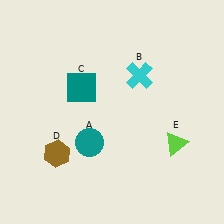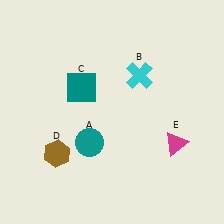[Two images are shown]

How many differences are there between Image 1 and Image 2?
There is 1 difference between the two images.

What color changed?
The triangle (E) changed from lime in Image 1 to magenta in Image 2.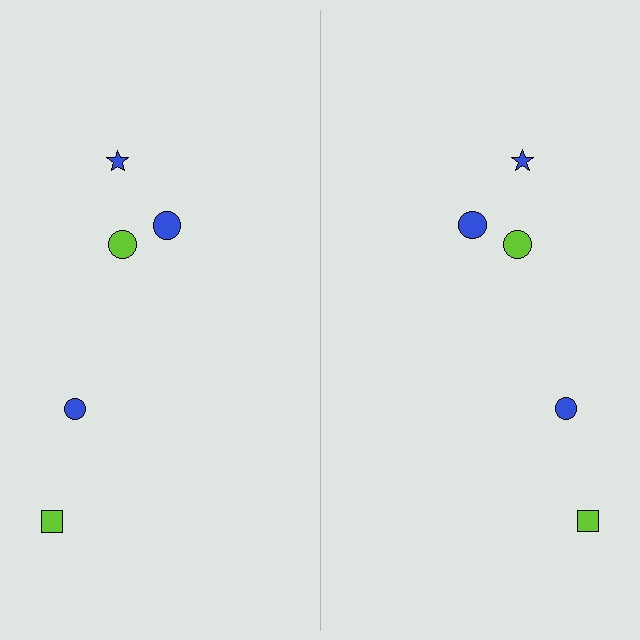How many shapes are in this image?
There are 10 shapes in this image.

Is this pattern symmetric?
Yes, this pattern has bilateral (reflection) symmetry.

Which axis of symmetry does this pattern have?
The pattern has a vertical axis of symmetry running through the center of the image.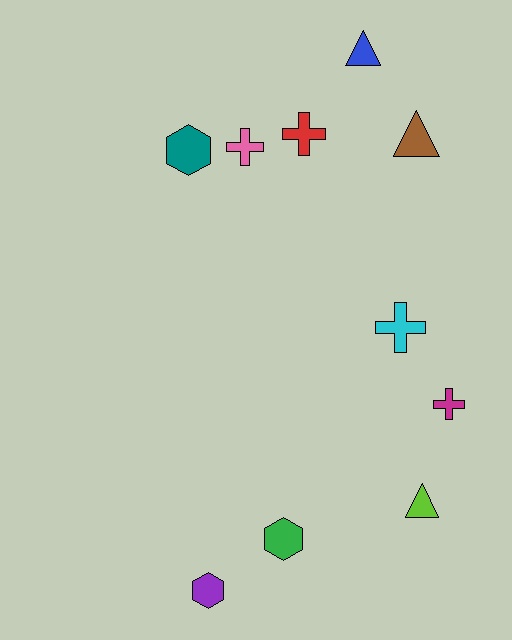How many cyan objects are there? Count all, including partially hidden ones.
There is 1 cyan object.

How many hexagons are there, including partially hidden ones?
There are 3 hexagons.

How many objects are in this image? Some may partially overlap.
There are 10 objects.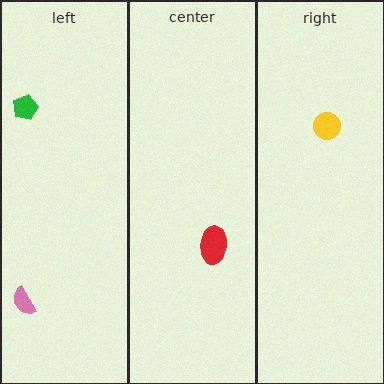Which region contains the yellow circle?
The right region.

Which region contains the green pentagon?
The left region.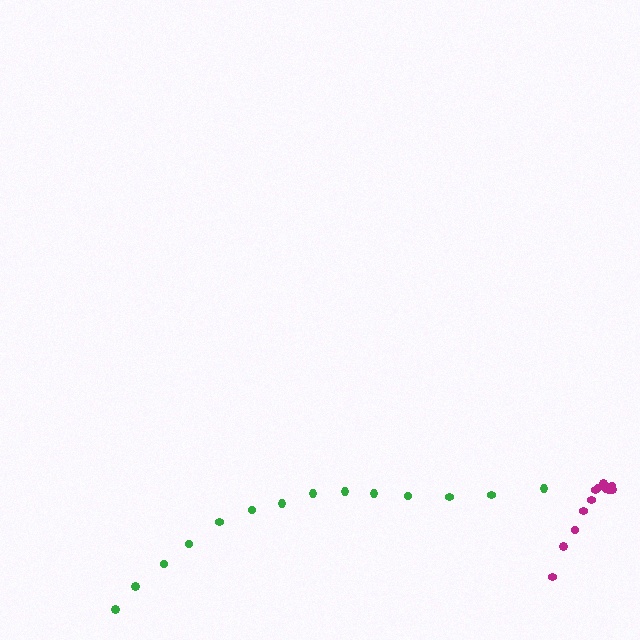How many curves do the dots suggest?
There are 2 distinct paths.